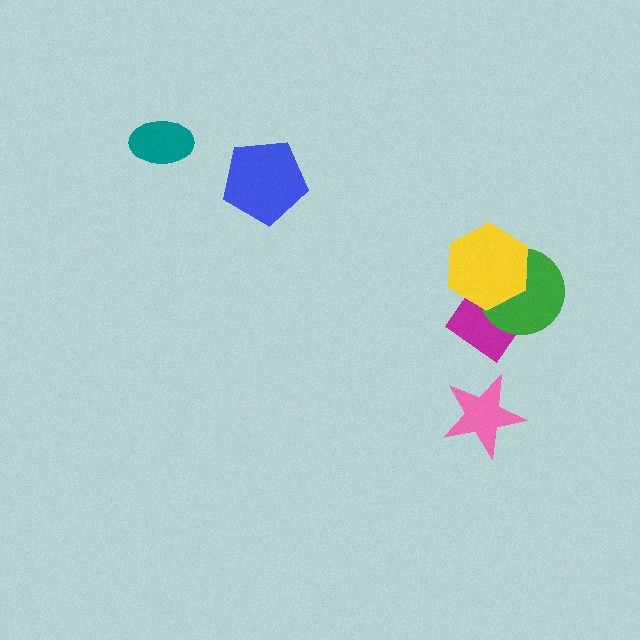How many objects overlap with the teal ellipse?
0 objects overlap with the teal ellipse.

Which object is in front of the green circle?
The yellow hexagon is in front of the green circle.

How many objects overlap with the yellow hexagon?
2 objects overlap with the yellow hexagon.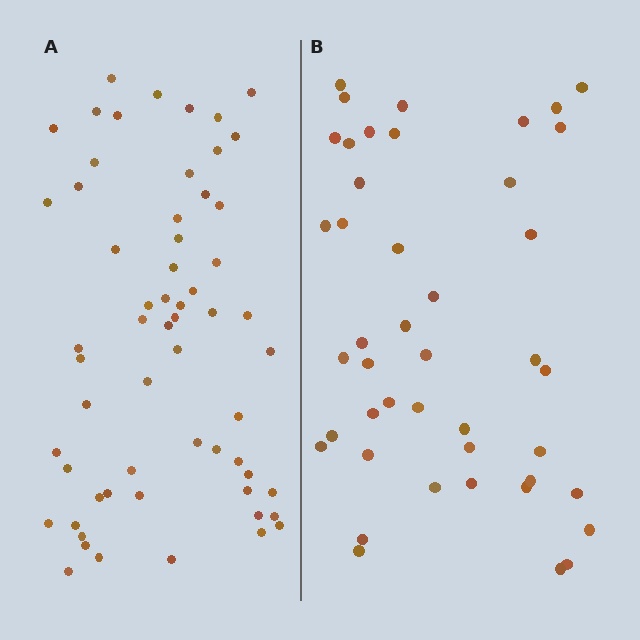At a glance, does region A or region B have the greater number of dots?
Region A (the left region) has more dots.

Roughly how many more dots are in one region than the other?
Region A has approximately 15 more dots than region B.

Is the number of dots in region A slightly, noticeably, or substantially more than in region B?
Region A has noticeably more, but not dramatically so. The ratio is roughly 1.4 to 1.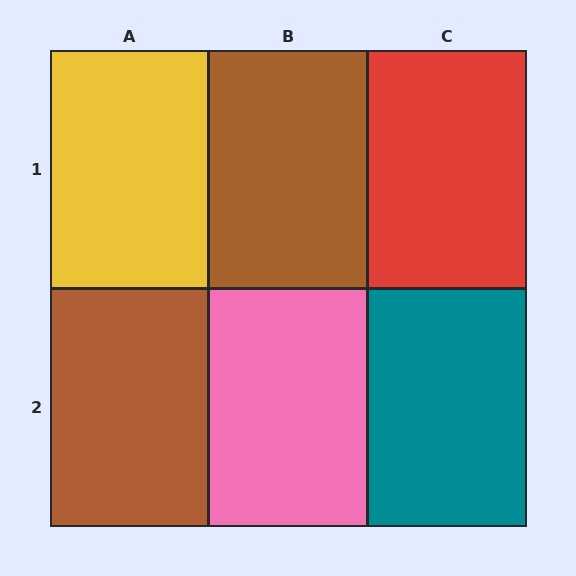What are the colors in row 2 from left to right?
Brown, pink, teal.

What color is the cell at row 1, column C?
Red.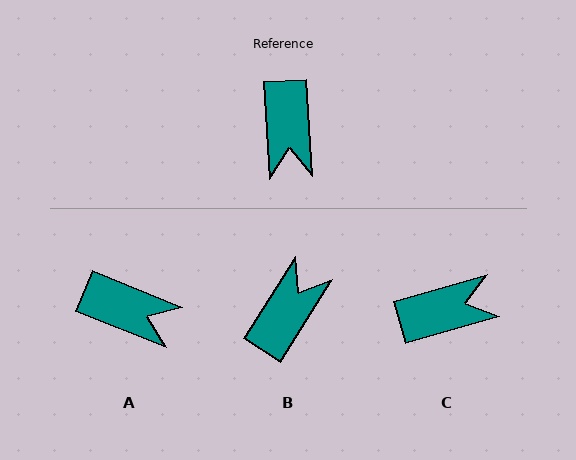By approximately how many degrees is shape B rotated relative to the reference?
Approximately 144 degrees counter-clockwise.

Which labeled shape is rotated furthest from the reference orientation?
B, about 144 degrees away.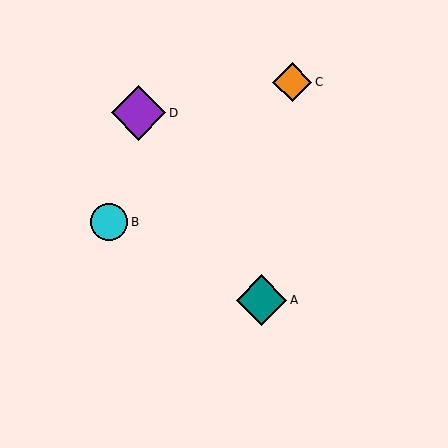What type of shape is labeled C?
Shape C is an orange diamond.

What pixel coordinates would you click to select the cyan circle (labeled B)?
Click at (109, 222) to select the cyan circle B.